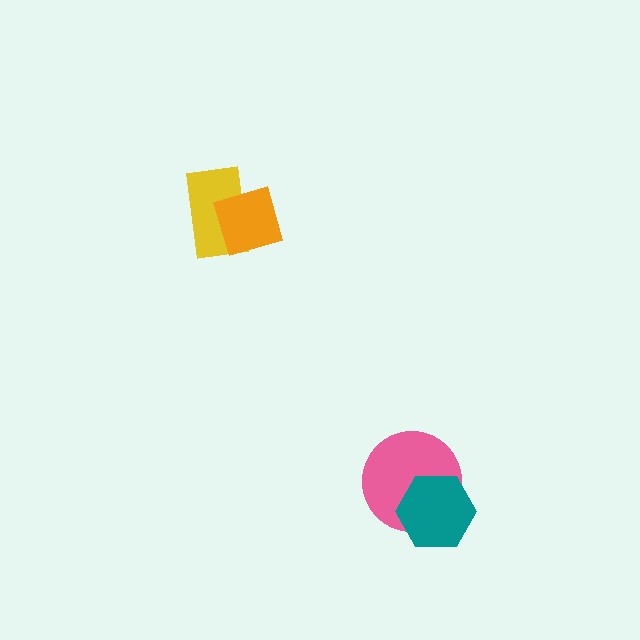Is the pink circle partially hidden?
Yes, it is partially covered by another shape.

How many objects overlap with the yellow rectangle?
1 object overlaps with the yellow rectangle.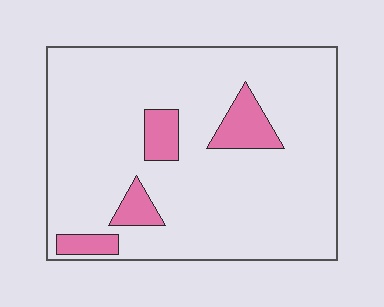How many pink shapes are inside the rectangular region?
4.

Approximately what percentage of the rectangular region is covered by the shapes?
Approximately 10%.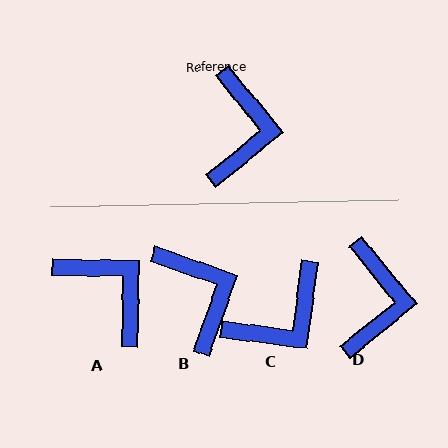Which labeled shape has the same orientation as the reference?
D.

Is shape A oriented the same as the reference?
No, it is off by about 50 degrees.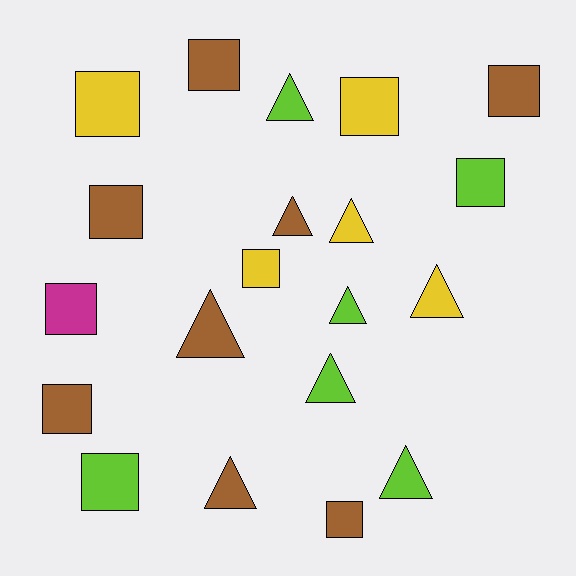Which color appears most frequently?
Brown, with 8 objects.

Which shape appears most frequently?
Square, with 11 objects.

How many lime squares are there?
There are 2 lime squares.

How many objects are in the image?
There are 20 objects.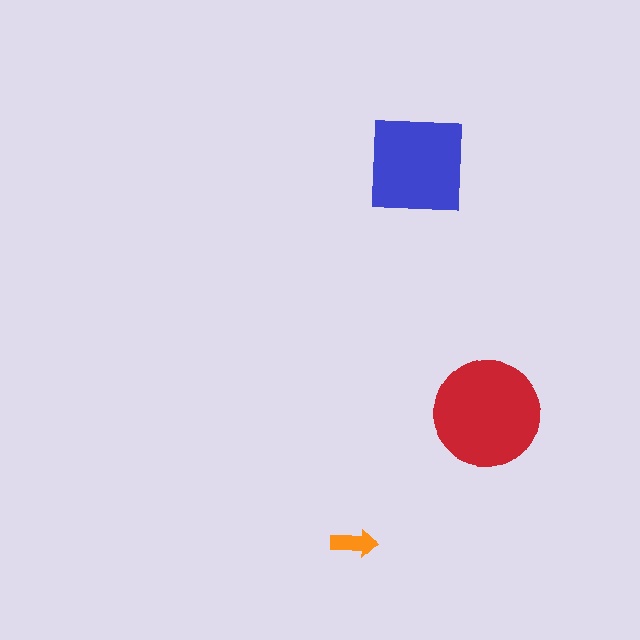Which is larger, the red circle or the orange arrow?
The red circle.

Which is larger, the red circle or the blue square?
The red circle.